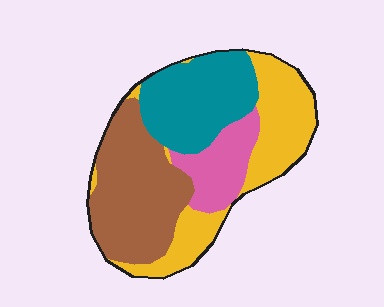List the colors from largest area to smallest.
From largest to smallest: brown, yellow, teal, pink.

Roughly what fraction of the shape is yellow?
Yellow covers roughly 30% of the shape.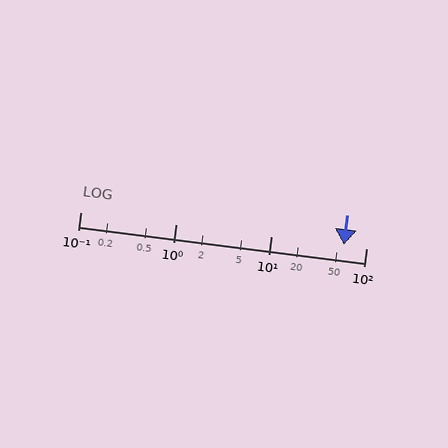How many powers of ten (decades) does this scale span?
The scale spans 3 decades, from 0.1 to 100.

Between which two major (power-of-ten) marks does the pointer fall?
The pointer is between 10 and 100.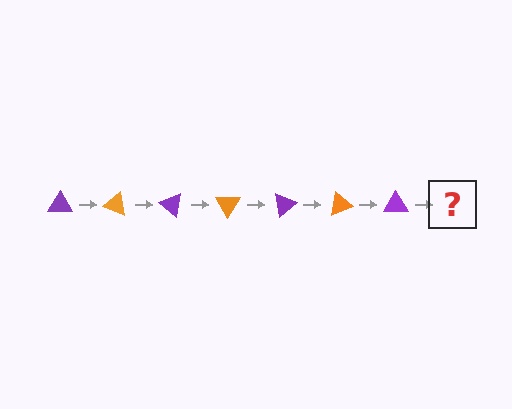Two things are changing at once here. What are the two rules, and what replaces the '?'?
The two rules are that it rotates 20 degrees each step and the color cycles through purple and orange. The '?' should be an orange triangle, rotated 140 degrees from the start.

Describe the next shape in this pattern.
It should be an orange triangle, rotated 140 degrees from the start.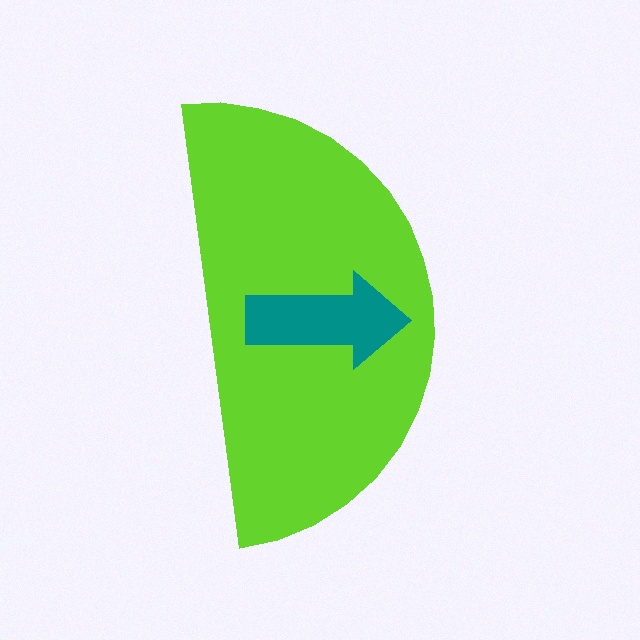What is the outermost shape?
The lime semicircle.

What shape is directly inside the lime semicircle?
The teal arrow.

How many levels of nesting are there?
2.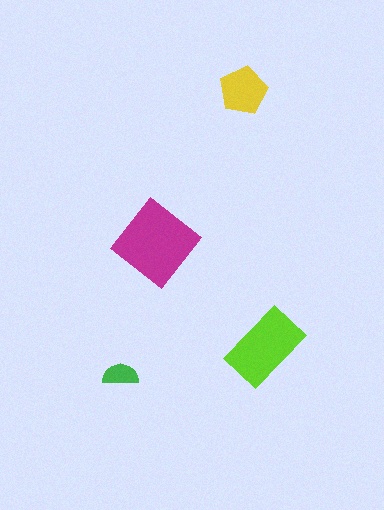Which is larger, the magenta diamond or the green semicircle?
The magenta diamond.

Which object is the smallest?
The green semicircle.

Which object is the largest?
The magenta diamond.